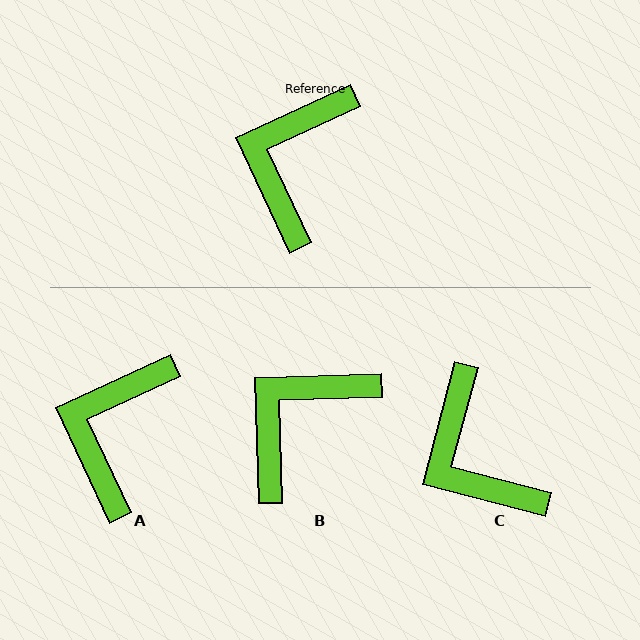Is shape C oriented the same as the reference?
No, it is off by about 50 degrees.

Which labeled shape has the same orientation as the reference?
A.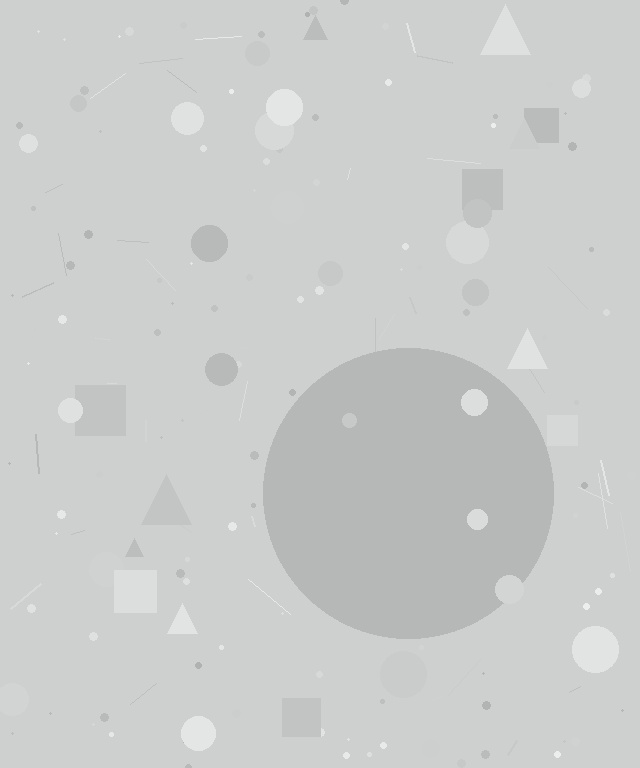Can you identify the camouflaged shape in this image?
The camouflaged shape is a circle.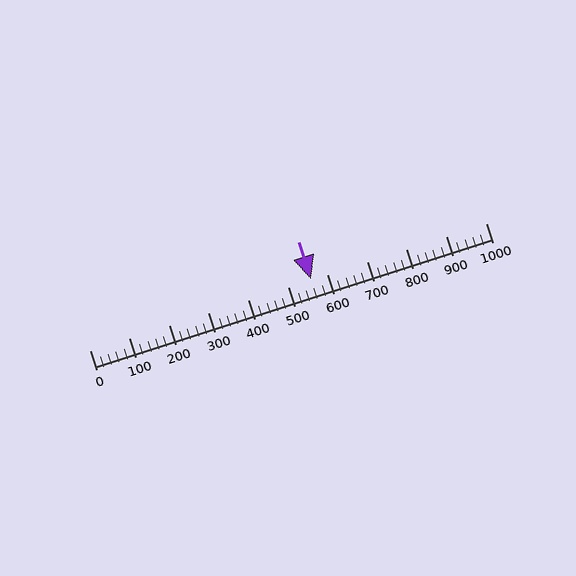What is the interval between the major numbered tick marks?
The major tick marks are spaced 100 units apart.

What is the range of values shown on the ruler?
The ruler shows values from 0 to 1000.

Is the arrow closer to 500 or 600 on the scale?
The arrow is closer to 600.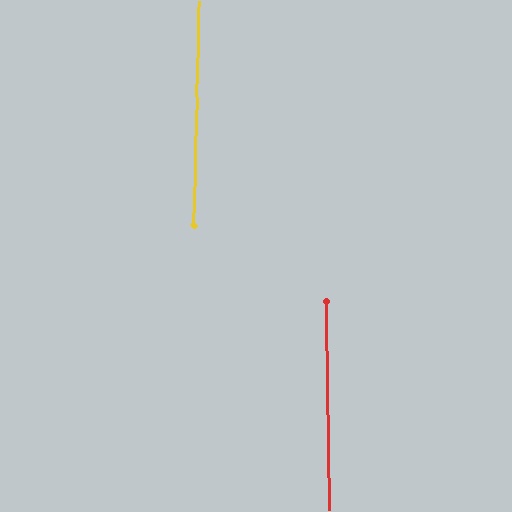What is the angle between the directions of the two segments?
Approximately 2 degrees.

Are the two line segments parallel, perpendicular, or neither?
Parallel — their directions differ by only 2.0°.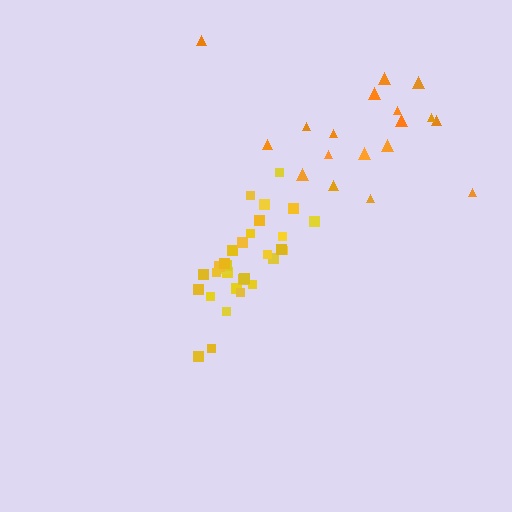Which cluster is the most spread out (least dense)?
Orange.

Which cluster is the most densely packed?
Yellow.